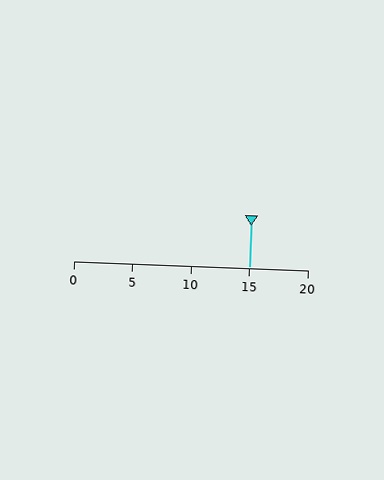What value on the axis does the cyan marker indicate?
The marker indicates approximately 15.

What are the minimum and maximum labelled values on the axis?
The axis runs from 0 to 20.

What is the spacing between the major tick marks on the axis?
The major ticks are spaced 5 apart.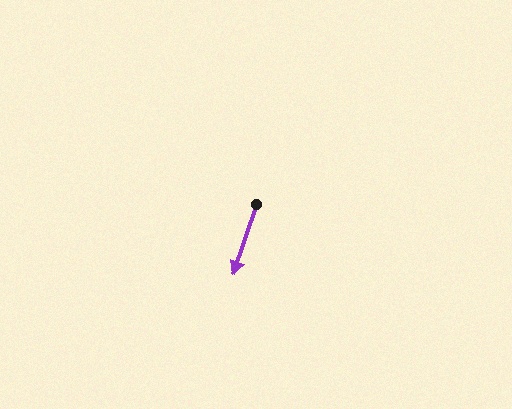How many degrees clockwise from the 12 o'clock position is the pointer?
Approximately 198 degrees.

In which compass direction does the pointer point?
South.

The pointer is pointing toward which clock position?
Roughly 7 o'clock.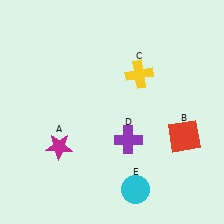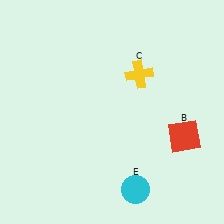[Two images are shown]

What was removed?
The purple cross (D), the magenta star (A) were removed in Image 2.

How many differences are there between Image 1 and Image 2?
There are 2 differences between the two images.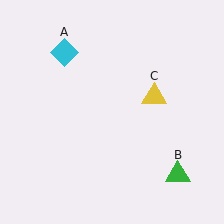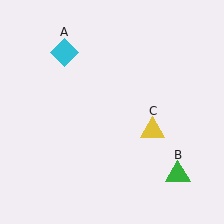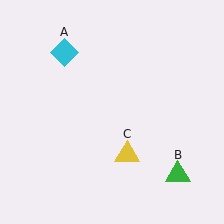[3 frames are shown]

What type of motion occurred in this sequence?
The yellow triangle (object C) rotated clockwise around the center of the scene.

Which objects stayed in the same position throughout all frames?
Cyan diamond (object A) and green triangle (object B) remained stationary.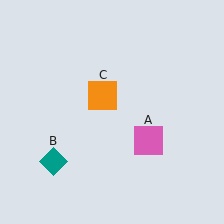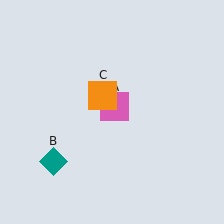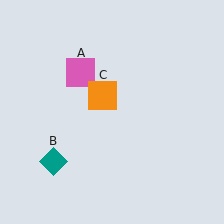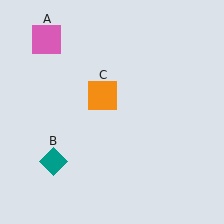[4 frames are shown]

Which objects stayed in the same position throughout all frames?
Teal diamond (object B) and orange square (object C) remained stationary.